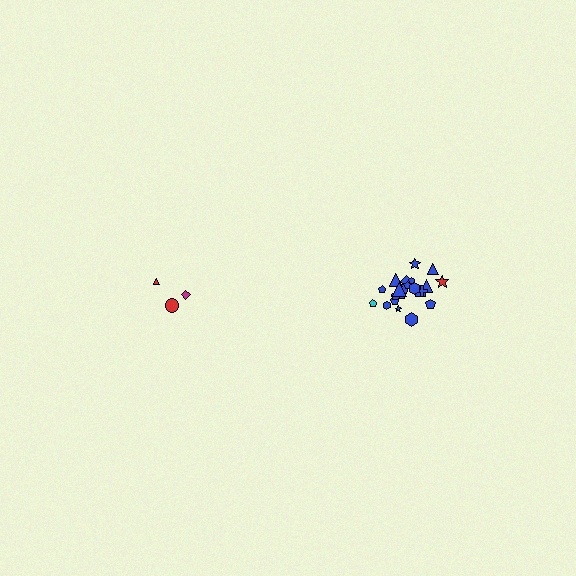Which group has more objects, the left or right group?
The right group.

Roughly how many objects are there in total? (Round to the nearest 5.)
Roughly 25 objects in total.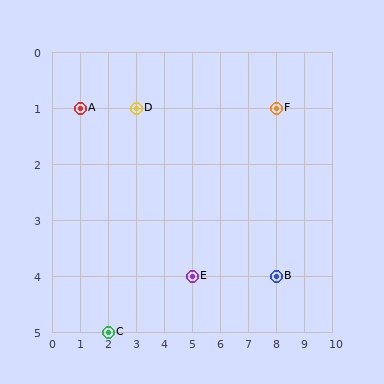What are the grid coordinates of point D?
Point D is at grid coordinates (3, 1).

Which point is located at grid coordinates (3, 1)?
Point D is at (3, 1).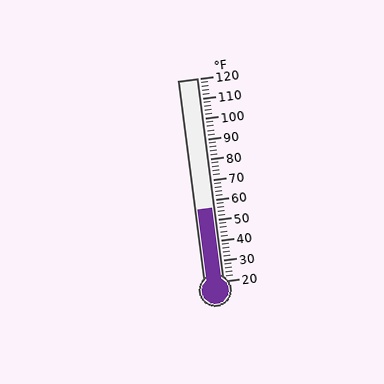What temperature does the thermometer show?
The thermometer shows approximately 56°F.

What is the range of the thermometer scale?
The thermometer scale ranges from 20°F to 120°F.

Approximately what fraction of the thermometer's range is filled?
The thermometer is filled to approximately 35% of its range.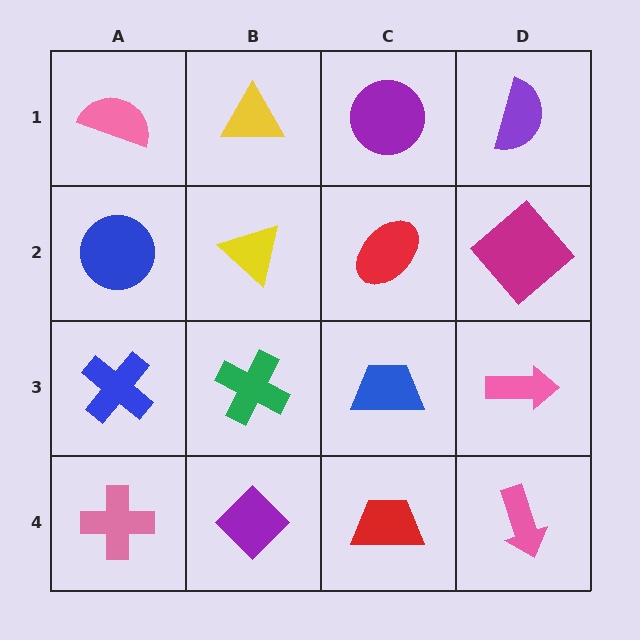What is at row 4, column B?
A purple diamond.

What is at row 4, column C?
A red trapezoid.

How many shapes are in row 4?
4 shapes.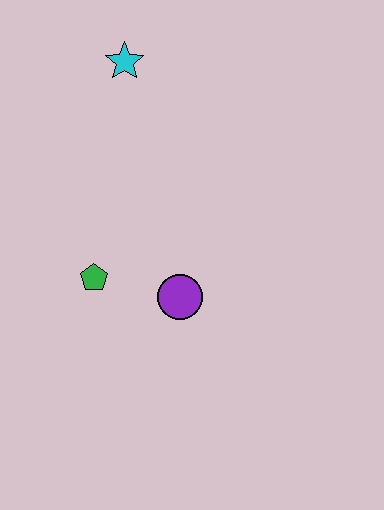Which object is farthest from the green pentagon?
The cyan star is farthest from the green pentagon.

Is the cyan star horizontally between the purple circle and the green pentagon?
Yes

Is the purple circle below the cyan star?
Yes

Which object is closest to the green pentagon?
The purple circle is closest to the green pentagon.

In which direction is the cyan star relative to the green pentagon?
The cyan star is above the green pentagon.